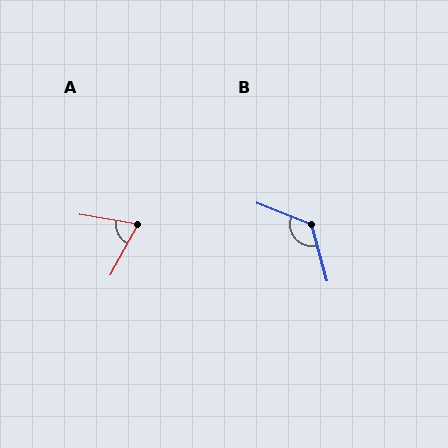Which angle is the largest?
B, at approximately 127 degrees.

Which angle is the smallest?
A, at approximately 71 degrees.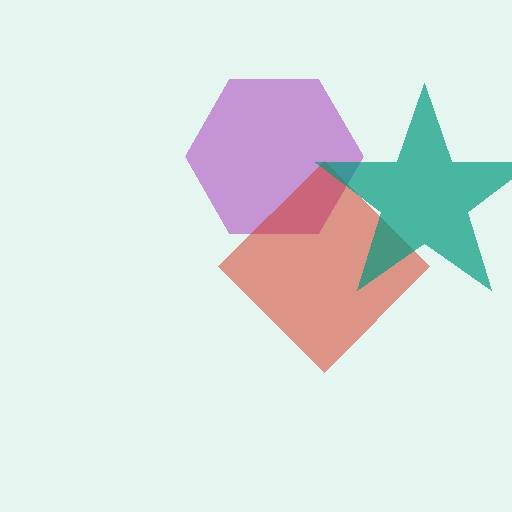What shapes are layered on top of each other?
The layered shapes are: a purple hexagon, a red diamond, a teal star.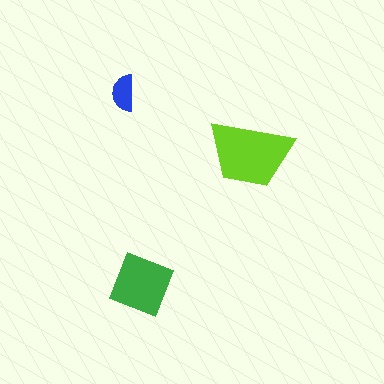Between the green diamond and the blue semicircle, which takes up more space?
The green diamond.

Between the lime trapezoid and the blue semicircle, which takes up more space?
The lime trapezoid.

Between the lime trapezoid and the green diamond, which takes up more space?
The lime trapezoid.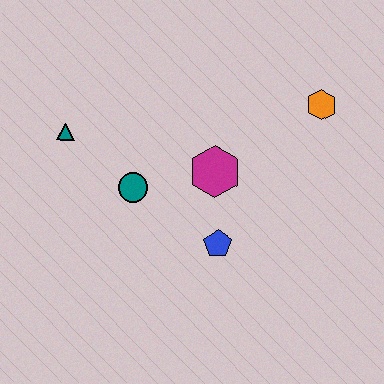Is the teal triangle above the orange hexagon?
No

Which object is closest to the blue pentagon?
The magenta hexagon is closest to the blue pentagon.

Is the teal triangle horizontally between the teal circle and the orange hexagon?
No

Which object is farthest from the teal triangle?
The orange hexagon is farthest from the teal triangle.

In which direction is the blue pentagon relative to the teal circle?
The blue pentagon is to the right of the teal circle.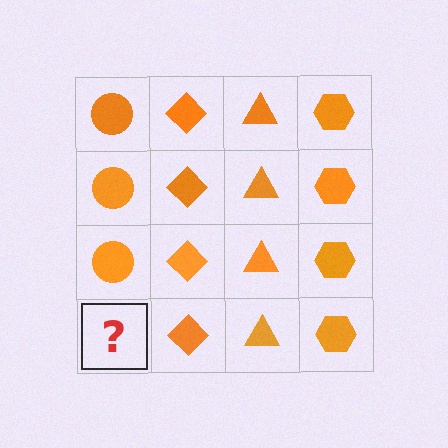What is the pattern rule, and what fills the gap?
The rule is that each column has a consistent shape. The gap should be filled with an orange circle.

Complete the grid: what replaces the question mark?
The question mark should be replaced with an orange circle.